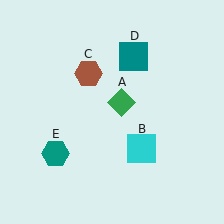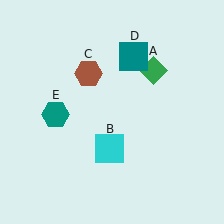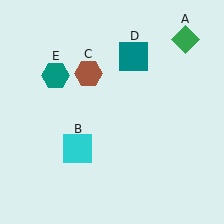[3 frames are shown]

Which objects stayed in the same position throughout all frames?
Brown hexagon (object C) and teal square (object D) remained stationary.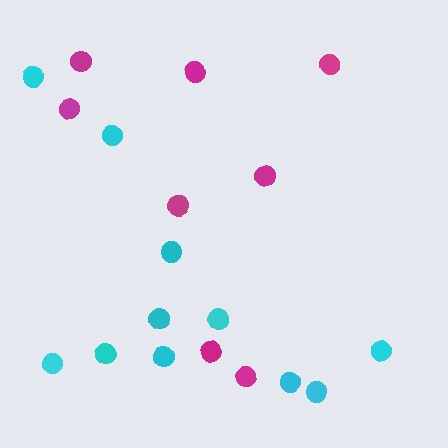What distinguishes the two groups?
There are 2 groups: one group of cyan circles (11) and one group of magenta circles (8).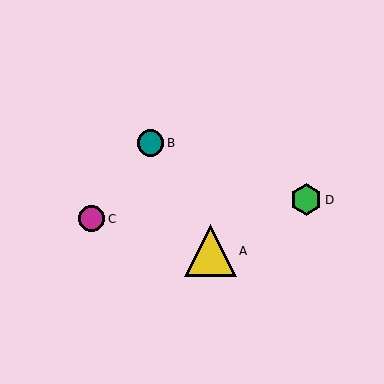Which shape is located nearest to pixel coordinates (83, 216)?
The magenta circle (labeled C) at (92, 219) is nearest to that location.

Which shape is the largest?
The yellow triangle (labeled A) is the largest.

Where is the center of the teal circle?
The center of the teal circle is at (151, 143).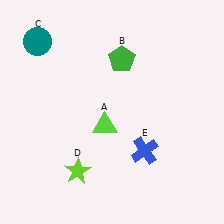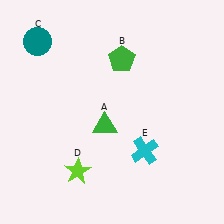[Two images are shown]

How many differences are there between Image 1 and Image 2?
There are 2 differences between the two images.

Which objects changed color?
A changed from lime to green. E changed from blue to cyan.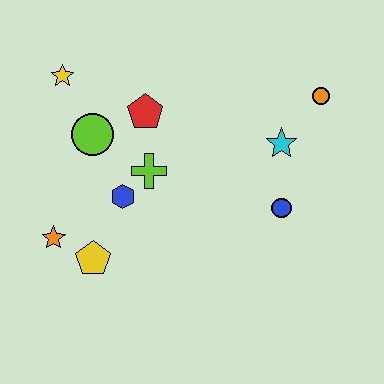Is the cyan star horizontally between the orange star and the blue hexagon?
No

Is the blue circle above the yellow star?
No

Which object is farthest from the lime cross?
The orange circle is farthest from the lime cross.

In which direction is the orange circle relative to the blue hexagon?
The orange circle is to the right of the blue hexagon.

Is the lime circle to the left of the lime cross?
Yes